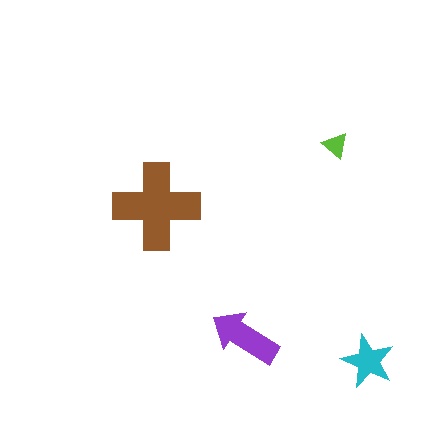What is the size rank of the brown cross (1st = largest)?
1st.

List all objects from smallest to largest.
The lime triangle, the cyan star, the purple arrow, the brown cross.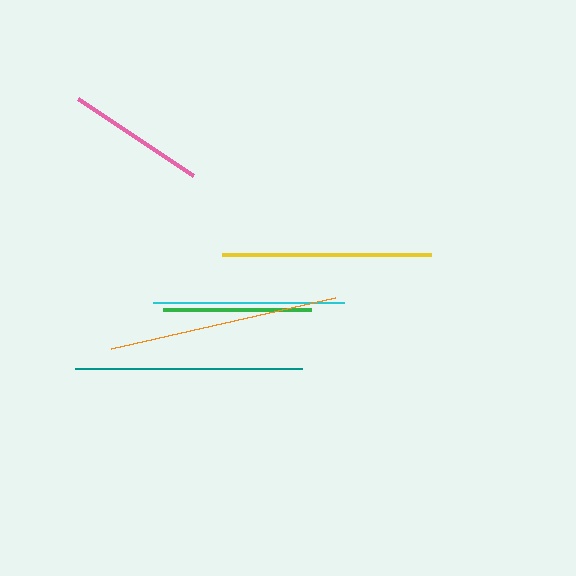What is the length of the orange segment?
The orange segment is approximately 230 pixels long.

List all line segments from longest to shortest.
From longest to shortest: orange, teal, yellow, cyan, green, pink.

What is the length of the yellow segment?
The yellow segment is approximately 209 pixels long.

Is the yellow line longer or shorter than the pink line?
The yellow line is longer than the pink line.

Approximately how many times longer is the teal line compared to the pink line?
The teal line is approximately 1.6 times the length of the pink line.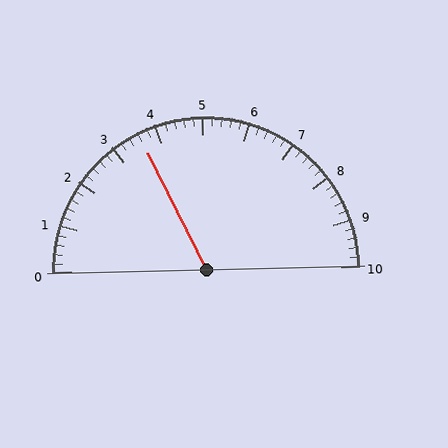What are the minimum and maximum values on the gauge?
The gauge ranges from 0 to 10.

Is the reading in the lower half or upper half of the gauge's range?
The reading is in the lower half of the range (0 to 10).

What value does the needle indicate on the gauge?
The needle indicates approximately 3.6.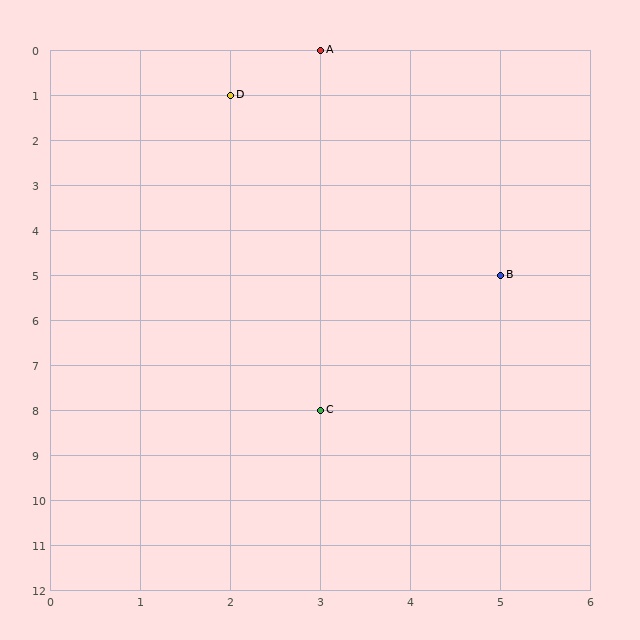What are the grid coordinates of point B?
Point B is at grid coordinates (5, 5).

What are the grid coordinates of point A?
Point A is at grid coordinates (3, 0).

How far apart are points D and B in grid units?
Points D and B are 3 columns and 4 rows apart (about 5.0 grid units diagonally).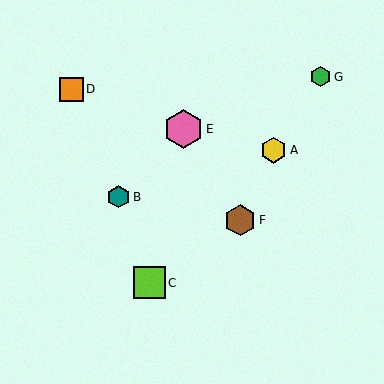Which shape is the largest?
The pink hexagon (labeled E) is the largest.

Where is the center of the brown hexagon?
The center of the brown hexagon is at (240, 220).